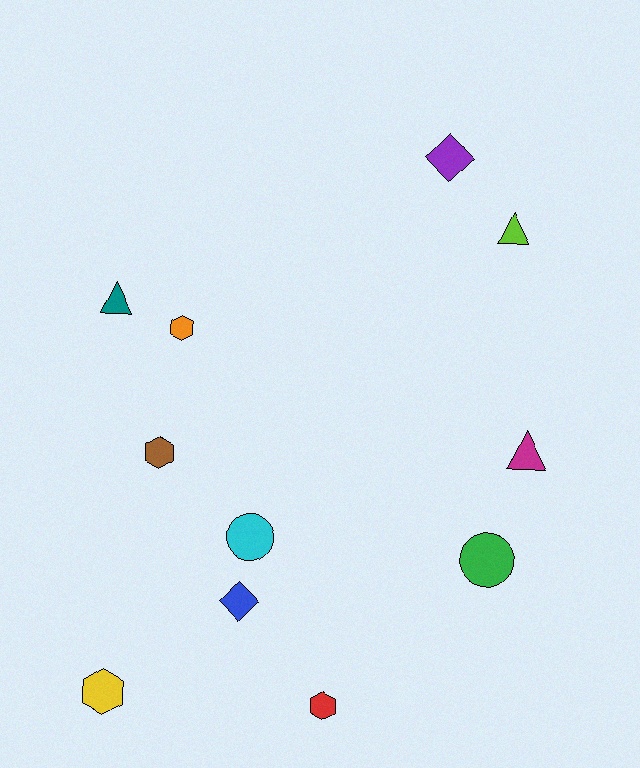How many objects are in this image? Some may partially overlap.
There are 11 objects.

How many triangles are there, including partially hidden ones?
There are 3 triangles.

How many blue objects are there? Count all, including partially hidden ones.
There is 1 blue object.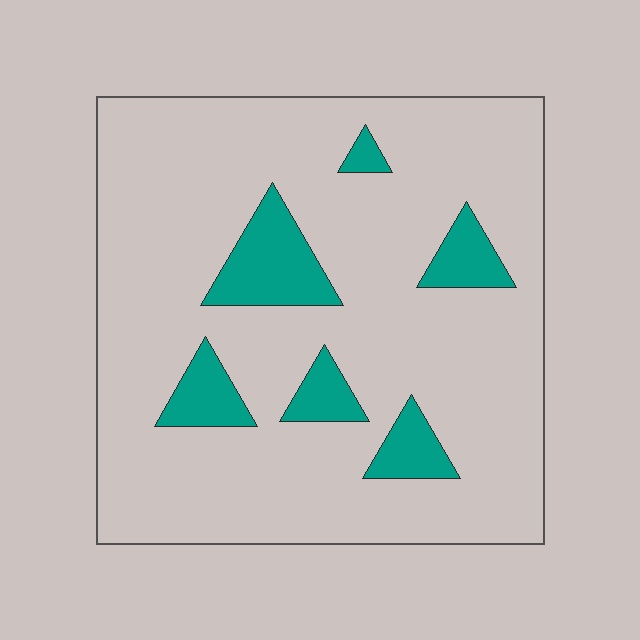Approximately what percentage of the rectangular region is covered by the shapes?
Approximately 15%.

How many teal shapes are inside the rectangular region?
6.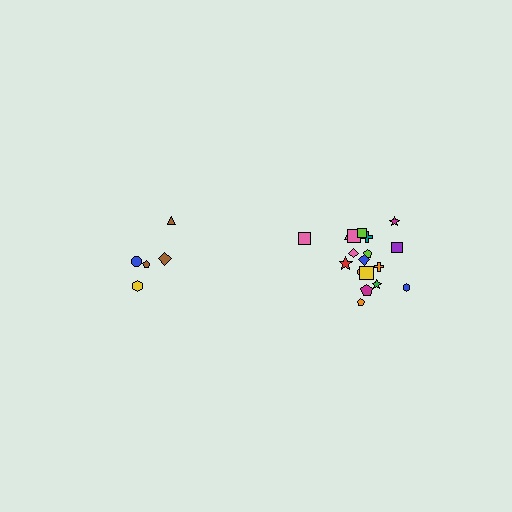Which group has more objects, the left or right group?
The right group.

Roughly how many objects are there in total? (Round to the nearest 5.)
Roughly 25 objects in total.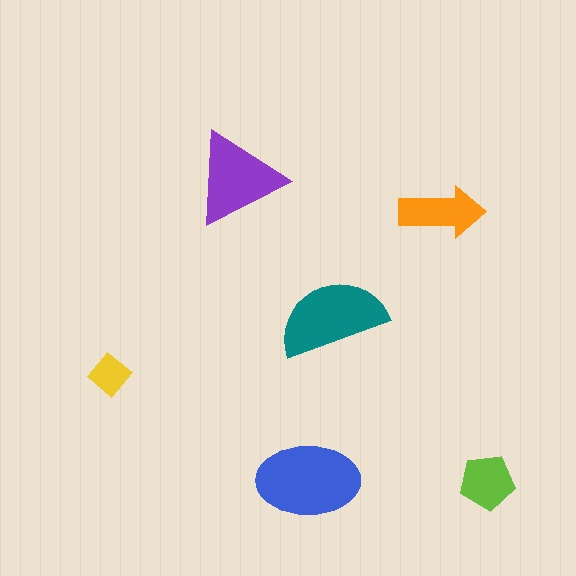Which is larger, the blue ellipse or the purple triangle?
The blue ellipse.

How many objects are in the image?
There are 6 objects in the image.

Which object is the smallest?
The yellow diamond.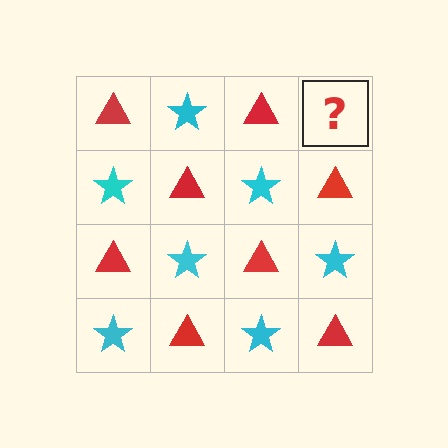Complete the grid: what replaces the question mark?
The question mark should be replaced with a cyan star.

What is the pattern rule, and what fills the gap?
The rule is that it alternates red triangle and cyan star in a checkerboard pattern. The gap should be filled with a cyan star.